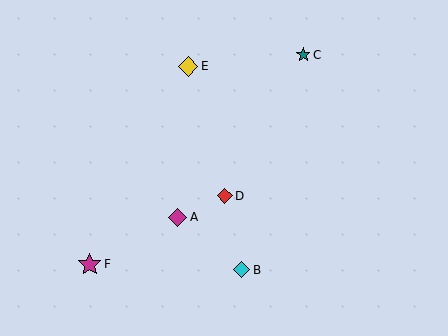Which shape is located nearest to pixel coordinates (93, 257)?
The magenta star (labeled F) at (90, 264) is nearest to that location.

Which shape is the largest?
The magenta star (labeled F) is the largest.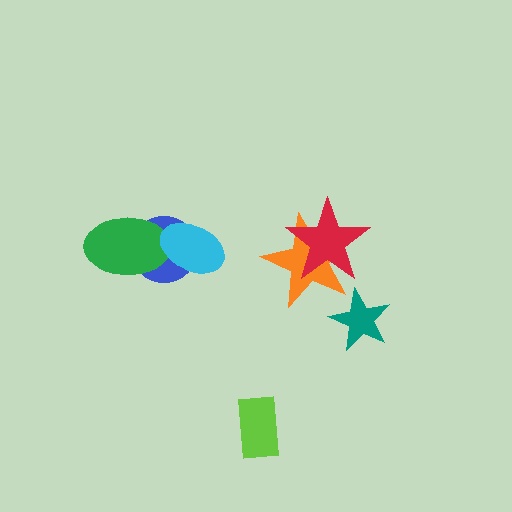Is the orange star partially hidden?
Yes, it is partially covered by another shape.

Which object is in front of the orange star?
The red star is in front of the orange star.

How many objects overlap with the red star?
1 object overlaps with the red star.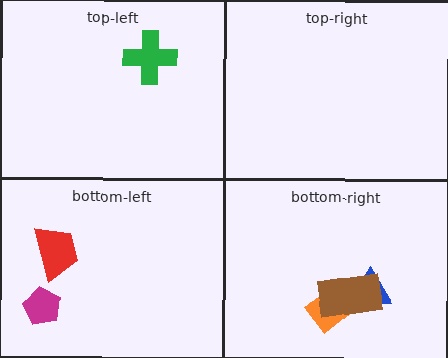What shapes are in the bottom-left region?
The magenta pentagon, the red trapezoid.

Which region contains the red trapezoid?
The bottom-left region.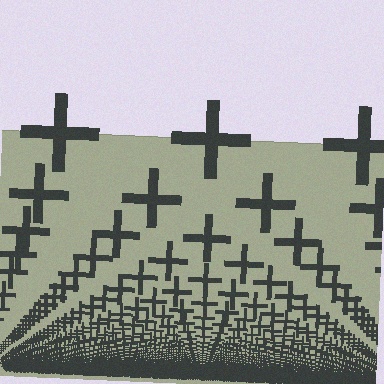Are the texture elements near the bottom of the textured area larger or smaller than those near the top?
Smaller. The gradient is inverted — elements near the bottom are smaller and denser.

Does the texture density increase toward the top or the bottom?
Density increases toward the bottom.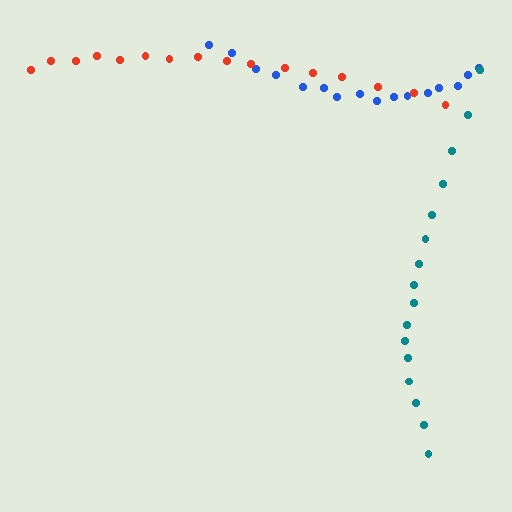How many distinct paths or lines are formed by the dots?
There are 3 distinct paths.